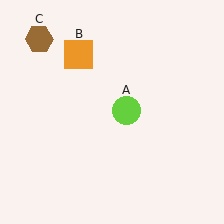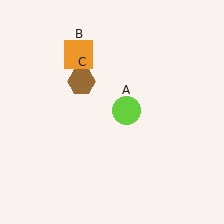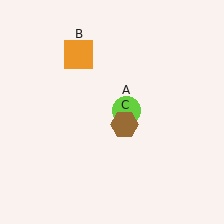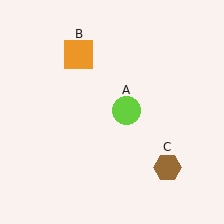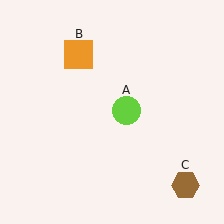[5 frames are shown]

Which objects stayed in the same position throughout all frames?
Lime circle (object A) and orange square (object B) remained stationary.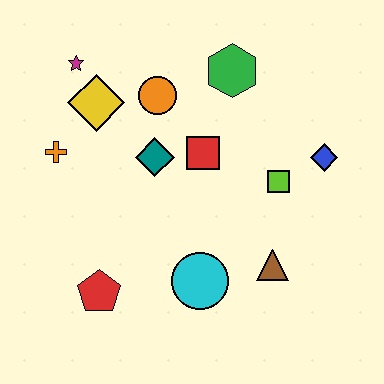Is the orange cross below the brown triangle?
No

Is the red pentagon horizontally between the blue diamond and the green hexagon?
No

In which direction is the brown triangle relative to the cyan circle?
The brown triangle is to the right of the cyan circle.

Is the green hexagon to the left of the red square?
No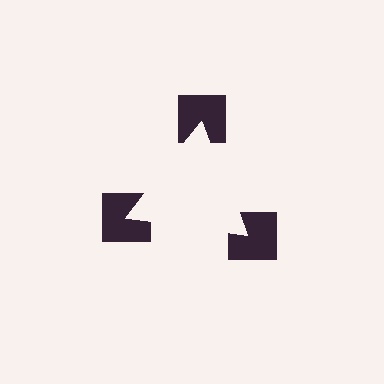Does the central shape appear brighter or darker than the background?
It typically appears slightly brighter than the background, even though no actual brightness change is drawn.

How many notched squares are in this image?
There are 3 — one at each vertex of the illusory triangle.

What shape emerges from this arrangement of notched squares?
An illusory triangle — its edges are inferred from the aligned wedge cuts in the notched squares, not physically drawn.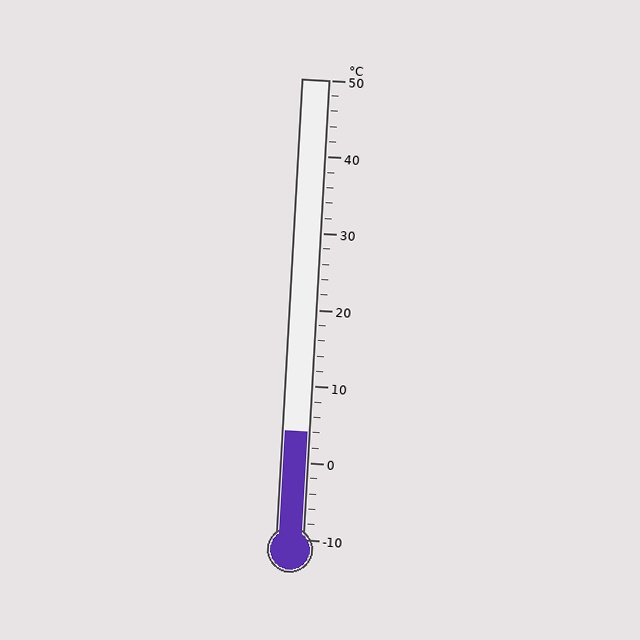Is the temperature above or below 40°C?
The temperature is below 40°C.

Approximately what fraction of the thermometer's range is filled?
The thermometer is filled to approximately 25% of its range.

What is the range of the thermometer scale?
The thermometer scale ranges from -10°C to 50°C.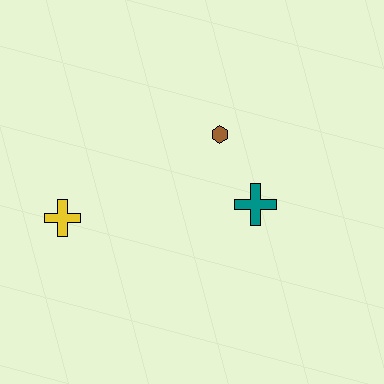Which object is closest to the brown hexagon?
The teal cross is closest to the brown hexagon.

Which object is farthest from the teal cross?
The yellow cross is farthest from the teal cross.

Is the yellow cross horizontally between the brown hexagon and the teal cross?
No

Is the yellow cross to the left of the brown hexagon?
Yes